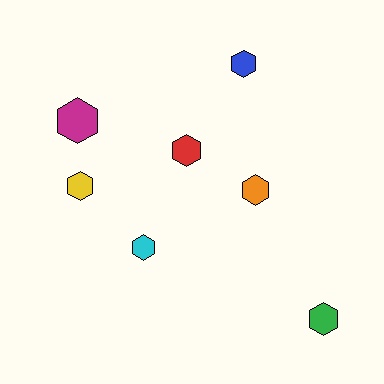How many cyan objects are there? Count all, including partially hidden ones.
There is 1 cyan object.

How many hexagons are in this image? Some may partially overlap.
There are 7 hexagons.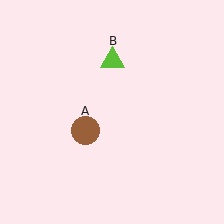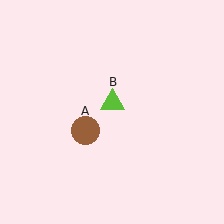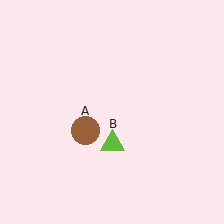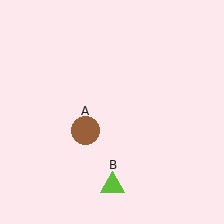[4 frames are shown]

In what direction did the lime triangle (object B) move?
The lime triangle (object B) moved down.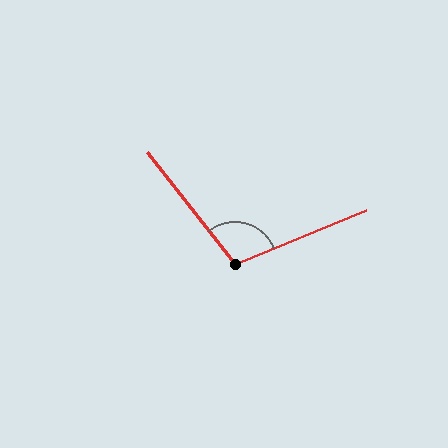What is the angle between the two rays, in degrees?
Approximately 106 degrees.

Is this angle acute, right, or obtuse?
It is obtuse.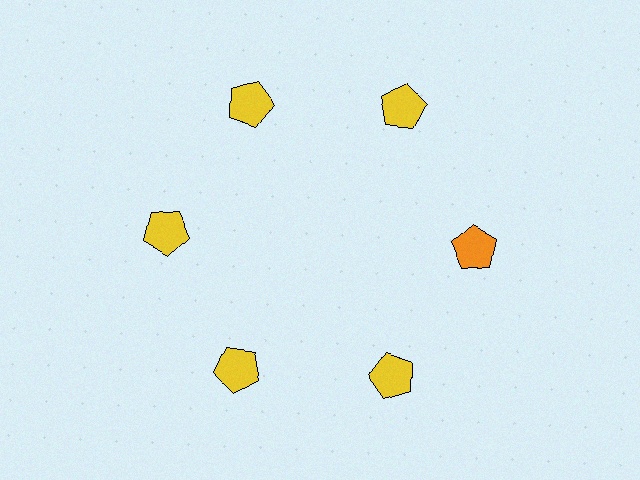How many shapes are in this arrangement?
There are 6 shapes arranged in a ring pattern.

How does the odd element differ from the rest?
It has a different color: orange instead of yellow.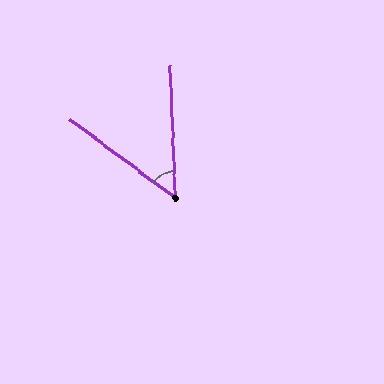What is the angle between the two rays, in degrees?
Approximately 51 degrees.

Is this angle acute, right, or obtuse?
It is acute.